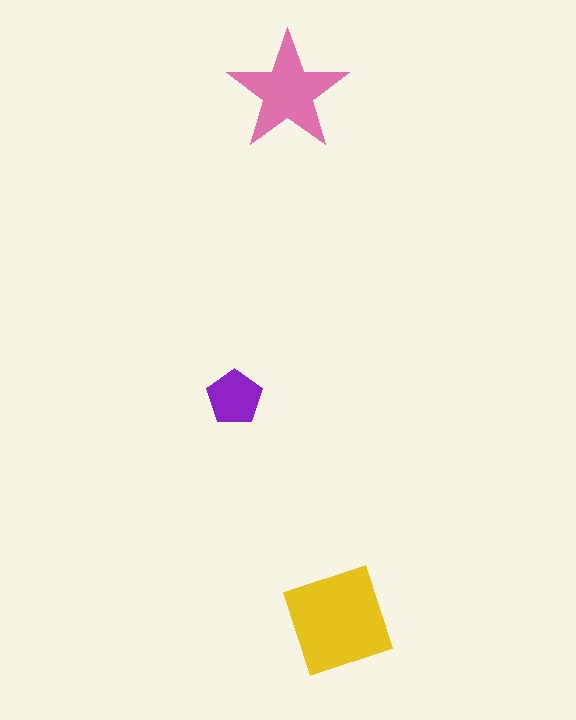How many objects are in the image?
There are 3 objects in the image.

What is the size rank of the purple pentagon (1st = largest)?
3rd.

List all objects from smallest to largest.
The purple pentagon, the pink star, the yellow diamond.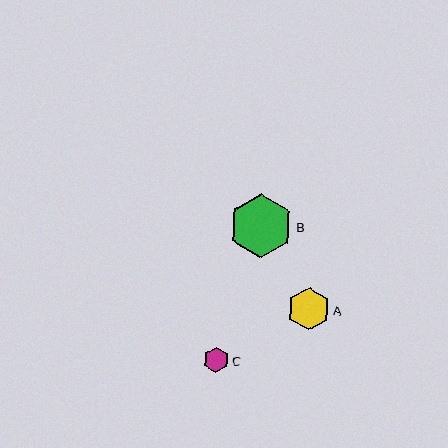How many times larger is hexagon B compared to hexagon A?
Hexagon B is approximately 1.5 times the size of hexagon A.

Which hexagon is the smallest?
Hexagon C is the smallest with a size of approximately 26 pixels.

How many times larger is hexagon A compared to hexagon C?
Hexagon A is approximately 1.7 times the size of hexagon C.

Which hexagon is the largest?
Hexagon B is the largest with a size of approximately 64 pixels.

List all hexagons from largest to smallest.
From largest to smallest: B, A, C.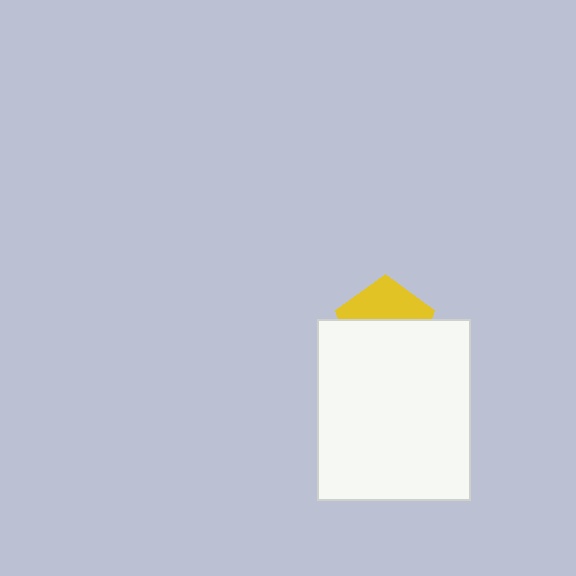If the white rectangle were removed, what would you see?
You would see the complete yellow pentagon.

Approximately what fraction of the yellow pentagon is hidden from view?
Roughly 59% of the yellow pentagon is hidden behind the white rectangle.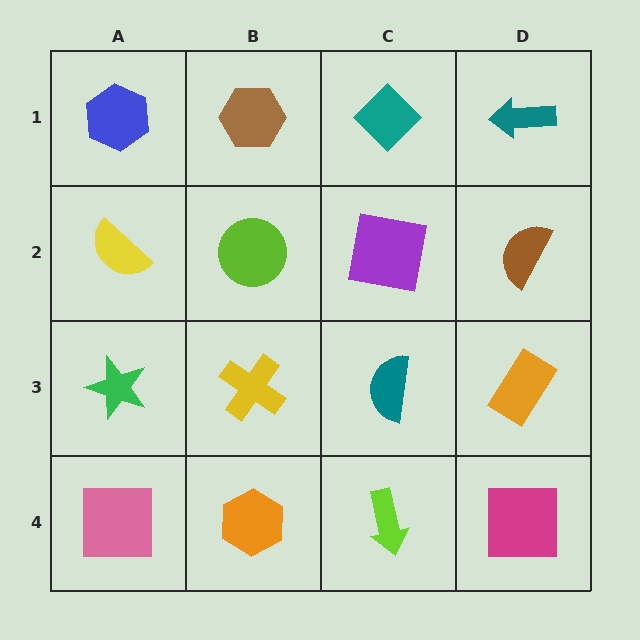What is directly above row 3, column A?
A yellow semicircle.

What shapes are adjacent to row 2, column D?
A teal arrow (row 1, column D), an orange rectangle (row 3, column D), a purple square (row 2, column C).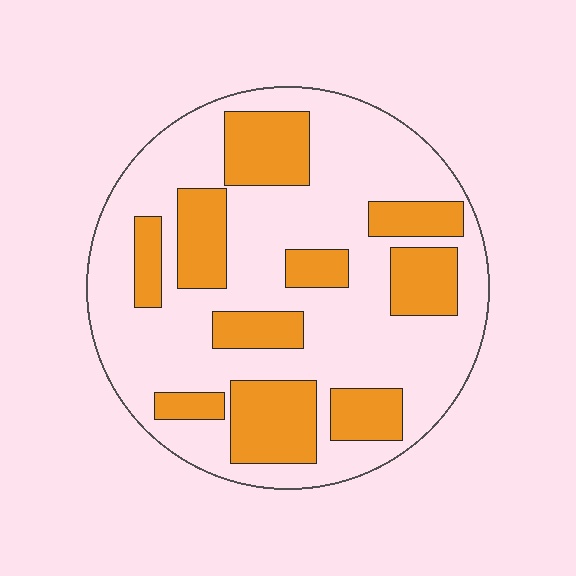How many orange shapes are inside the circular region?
10.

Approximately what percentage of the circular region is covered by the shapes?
Approximately 30%.